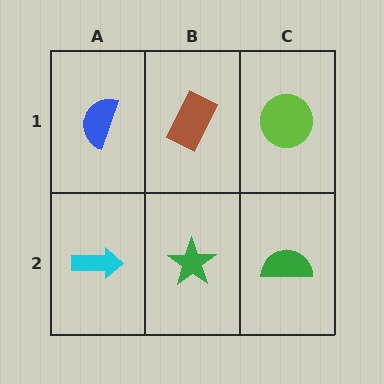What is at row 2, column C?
A green semicircle.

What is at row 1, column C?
A lime circle.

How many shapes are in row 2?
3 shapes.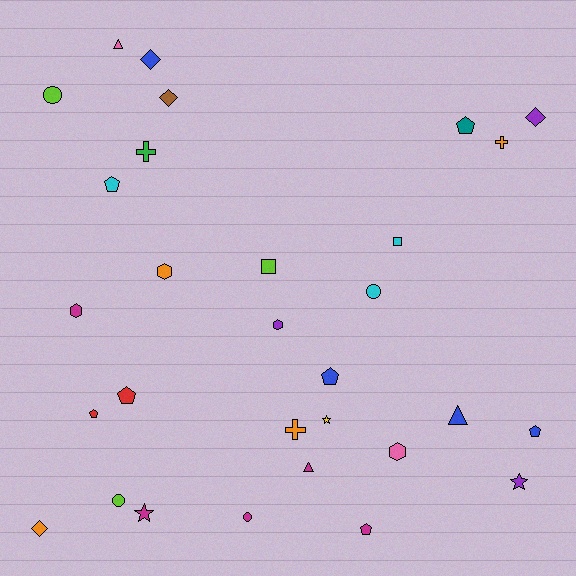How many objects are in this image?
There are 30 objects.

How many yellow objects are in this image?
There is 1 yellow object.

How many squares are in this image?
There are 2 squares.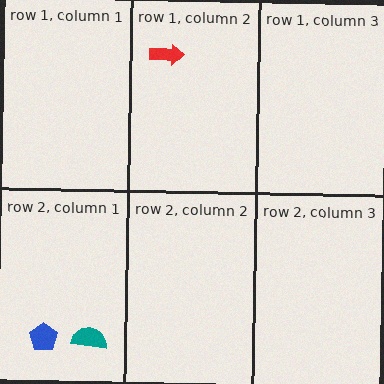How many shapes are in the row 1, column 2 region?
1.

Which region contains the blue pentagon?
The row 2, column 1 region.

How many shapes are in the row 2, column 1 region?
2.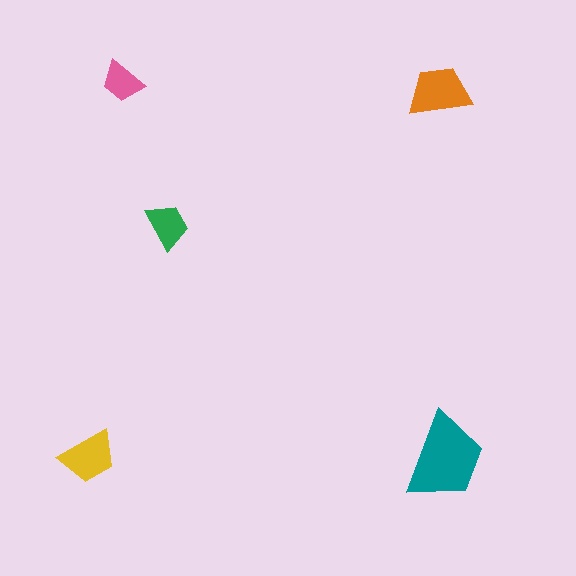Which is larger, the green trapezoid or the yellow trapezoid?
The yellow one.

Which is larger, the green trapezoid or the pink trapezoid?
The green one.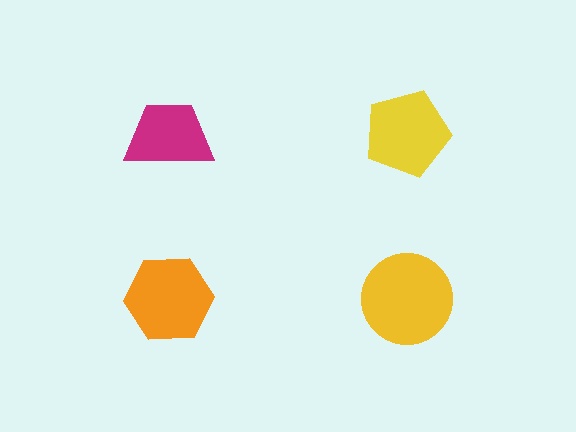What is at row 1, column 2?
A yellow pentagon.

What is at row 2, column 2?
A yellow circle.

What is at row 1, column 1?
A magenta trapezoid.